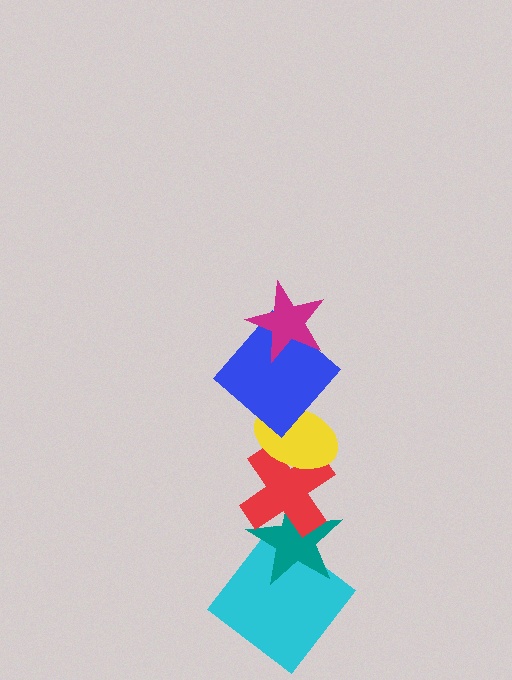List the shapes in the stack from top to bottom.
From top to bottom: the magenta star, the blue diamond, the yellow ellipse, the red cross, the teal star, the cyan diamond.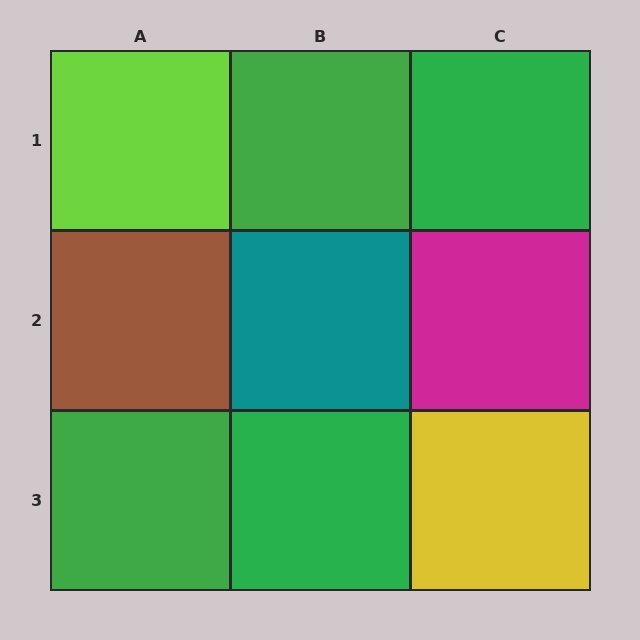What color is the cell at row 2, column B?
Teal.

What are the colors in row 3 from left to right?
Green, green, yellow.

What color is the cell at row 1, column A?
Lime.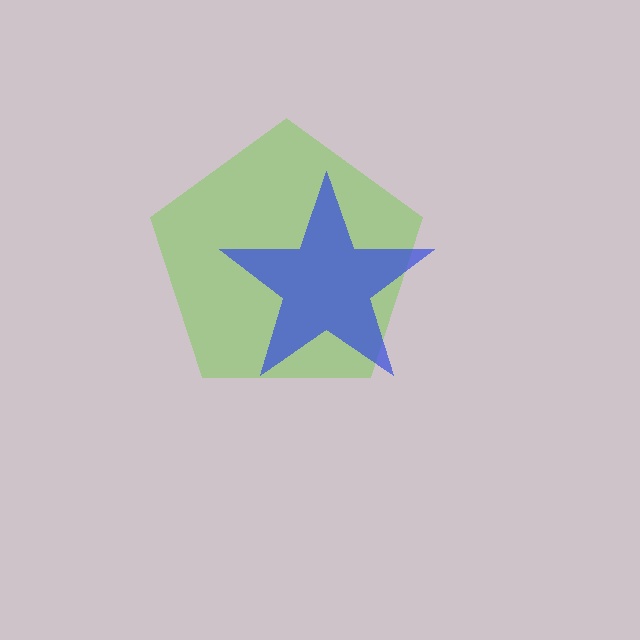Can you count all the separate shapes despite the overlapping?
Yes, there are 2 separate shapes.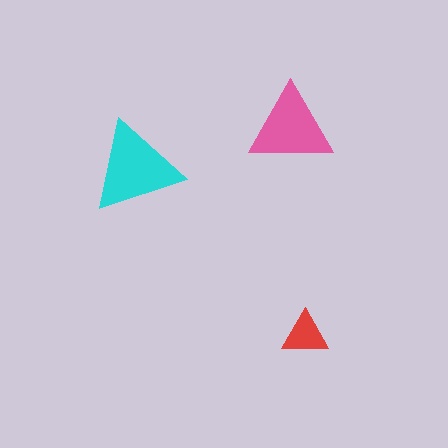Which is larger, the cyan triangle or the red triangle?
The cyan one.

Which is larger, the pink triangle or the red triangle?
The pink one.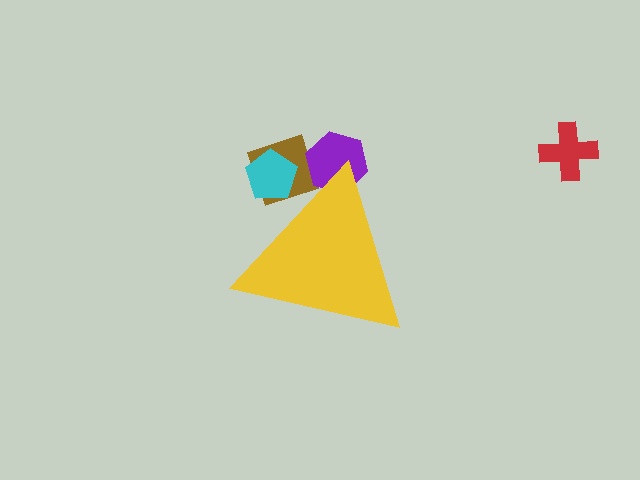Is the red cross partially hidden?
No, the red cross is fully visible.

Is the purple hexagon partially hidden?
Yes, the purple hexagon is partially hidden behind the yellow triangle.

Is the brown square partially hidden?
Yes, the brown square is partially hidden behind the yellow triangle.